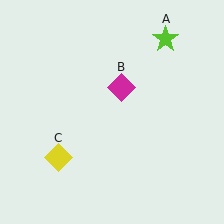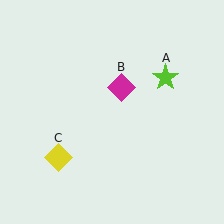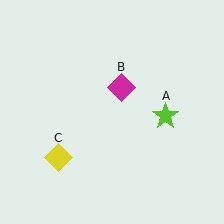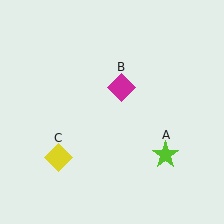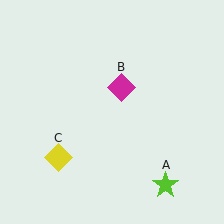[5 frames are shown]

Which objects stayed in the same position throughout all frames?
Magenta diamond (object B) and yellow diamond (object C) remained stationary.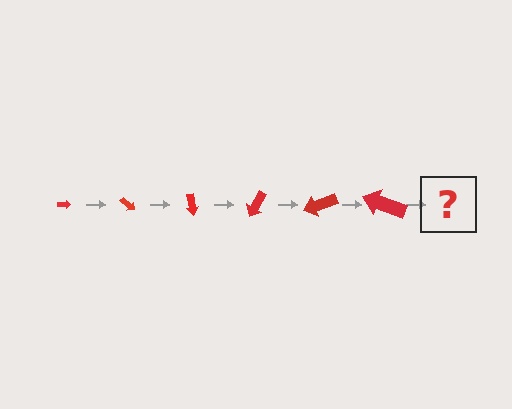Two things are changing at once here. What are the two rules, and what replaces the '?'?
The two rules are that the arrow grows larger each step and it rotates 40 degrees each step. The '?' should be an arrow, larger than the previous one and rotated 240 degrees from the start.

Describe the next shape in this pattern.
It should be an arrow, larger than the previous one and rotated 240 degrees from the start.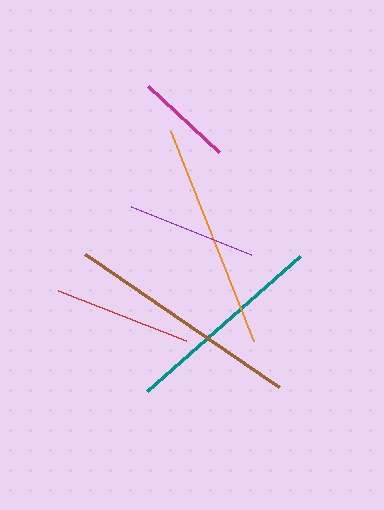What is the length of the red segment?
The red segment is approximately 137 pixels long.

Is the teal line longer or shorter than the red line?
The teal line is longer than the red line.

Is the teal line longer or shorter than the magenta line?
The teal line is longer than the magenta line.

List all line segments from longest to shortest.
From longest to shortest: brown, orange, teal, red, purple, magenta.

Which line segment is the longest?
The brown line is the longest at approximately 235 pixels.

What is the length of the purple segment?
The purple segment is approximately 129 pixels long.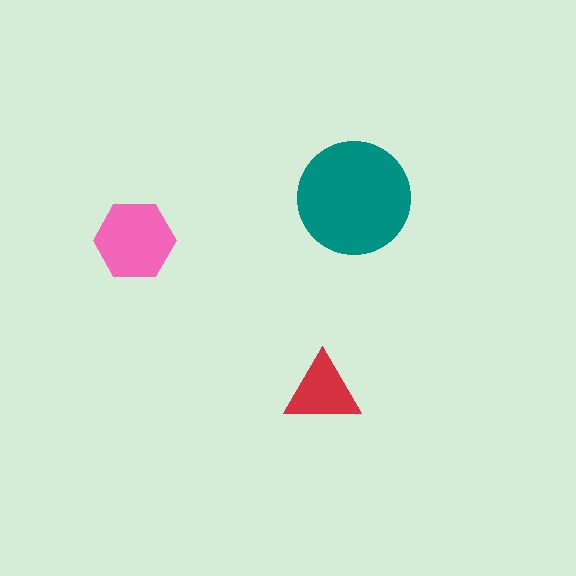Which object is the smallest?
The red triangle.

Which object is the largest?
The teal circle.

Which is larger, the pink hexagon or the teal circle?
The teal circle.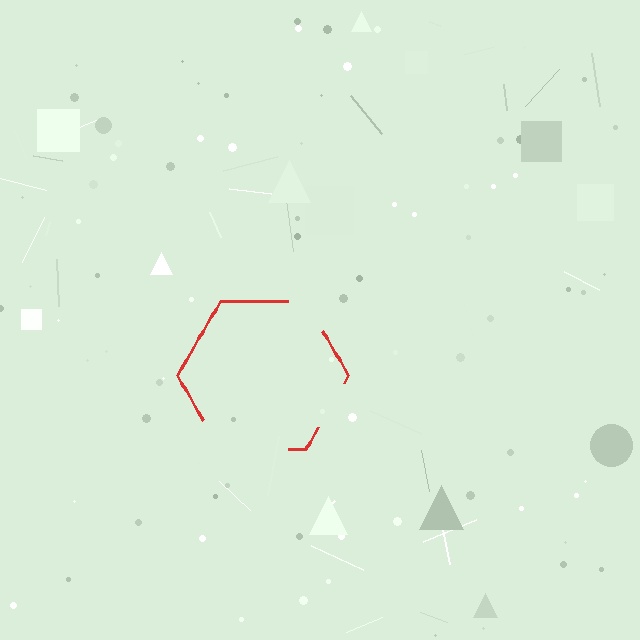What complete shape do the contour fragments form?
The contour fragments form a hexagon.